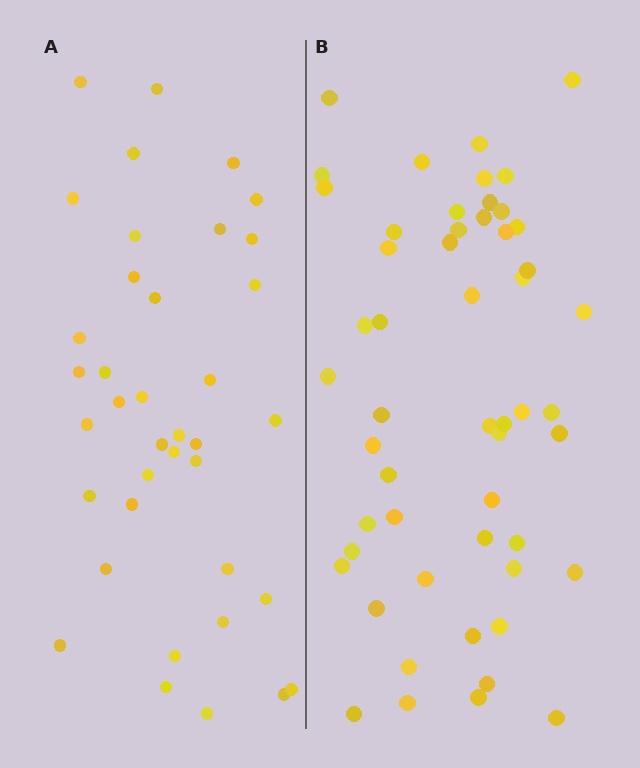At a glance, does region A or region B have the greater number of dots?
Region B (the right region) has more dots.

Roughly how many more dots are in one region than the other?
Region B has approximately 15 more dots than region A.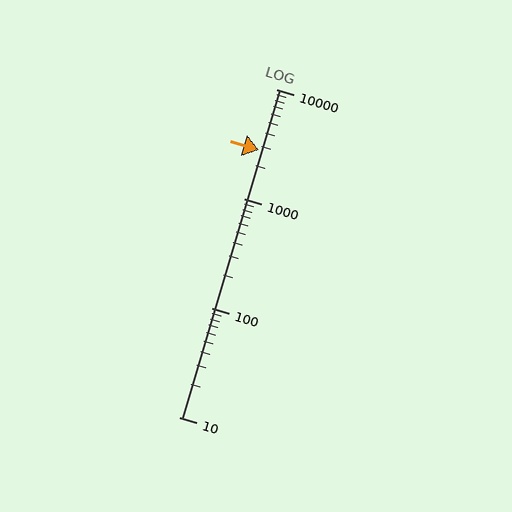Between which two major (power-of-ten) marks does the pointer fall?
The pointer is between 1000 and 10000.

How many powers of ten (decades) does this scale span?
The scale spans 3 decades, from 10 to 10000.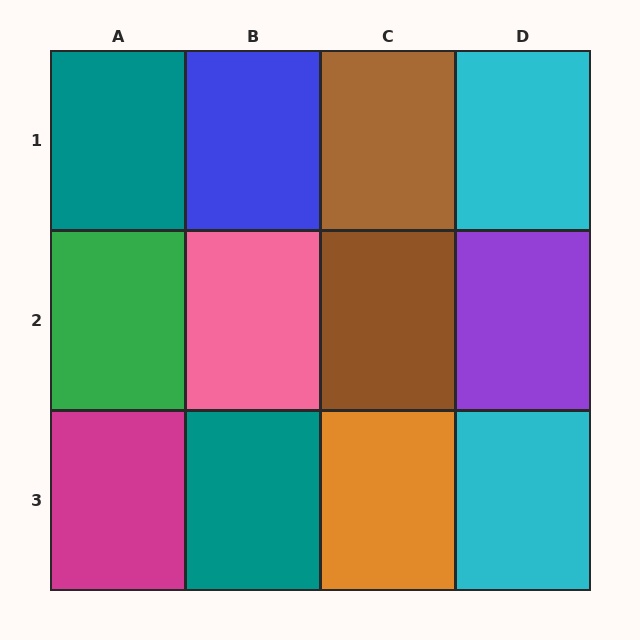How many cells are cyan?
2 cells are cyan.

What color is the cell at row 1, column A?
Teal.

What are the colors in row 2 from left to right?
Green, pink, brown, purple.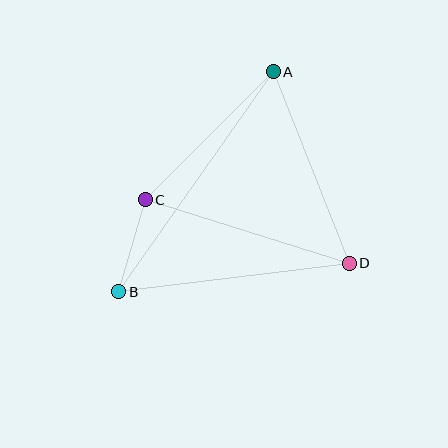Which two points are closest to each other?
Points B and C are closest to each other.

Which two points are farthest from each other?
Points A and B are farthest from each other.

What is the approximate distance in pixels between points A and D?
The distance between A and D is approximately 206 pixels.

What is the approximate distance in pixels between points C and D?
The distance between C and D is approximately 214 pixels.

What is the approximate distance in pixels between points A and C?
The distance between A and C is approximately 181 pixels.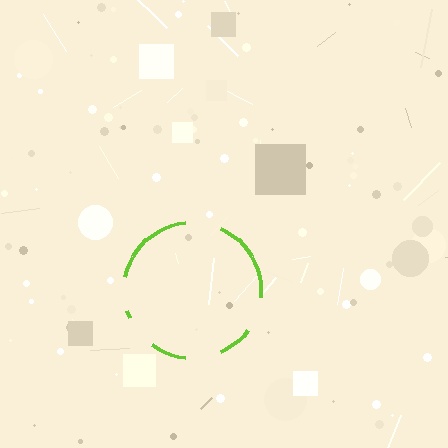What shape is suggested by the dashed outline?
The dashed outline suggests a circle.